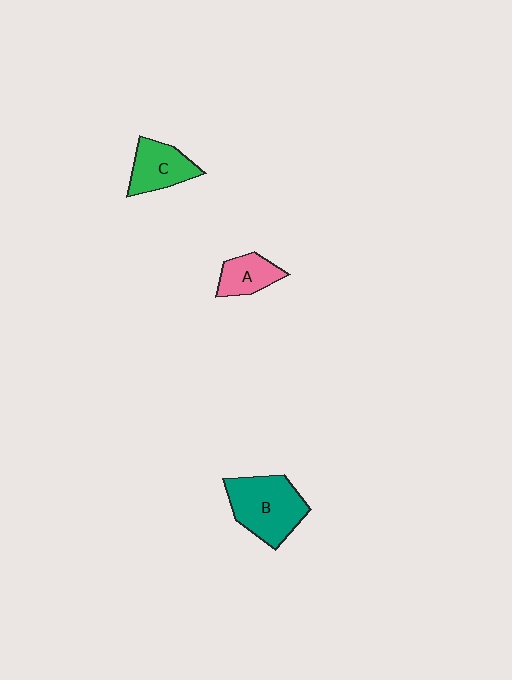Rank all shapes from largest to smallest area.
From largest to smallest: B (teal), C (green), A (pink).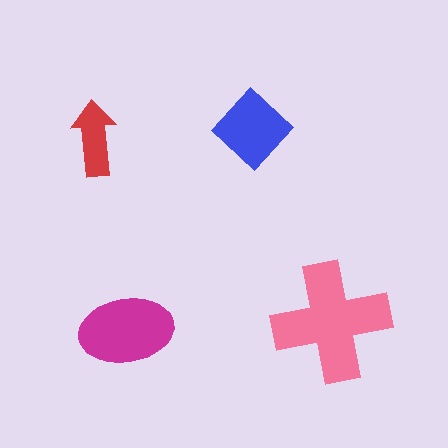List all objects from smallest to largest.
The red arrow, the blue diamond, the magenta ellipse, the pink cross.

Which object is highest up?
The blue diamond is topmost.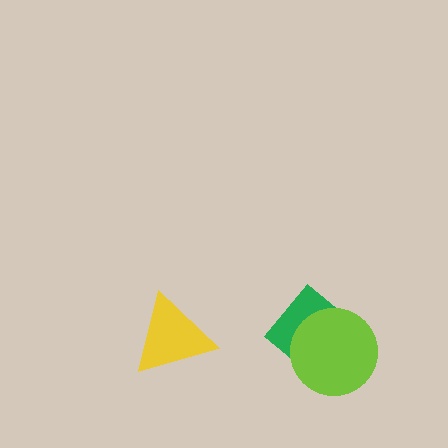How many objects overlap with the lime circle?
1 object overlaps with the lime circle.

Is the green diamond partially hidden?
Yes, it is partially covered by another shape.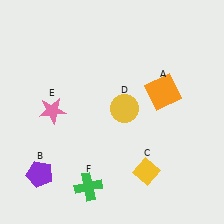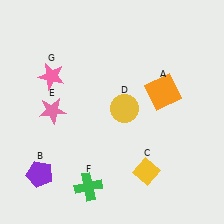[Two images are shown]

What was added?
A pink star (G) was added in Image 2.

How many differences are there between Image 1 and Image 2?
There is 1 difference between the two images.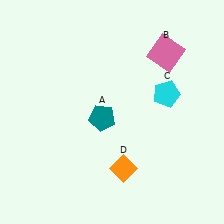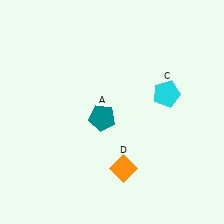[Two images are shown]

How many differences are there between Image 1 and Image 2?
There is 1 difference between the two images.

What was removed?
The pink square (B) was removed in Image 2.